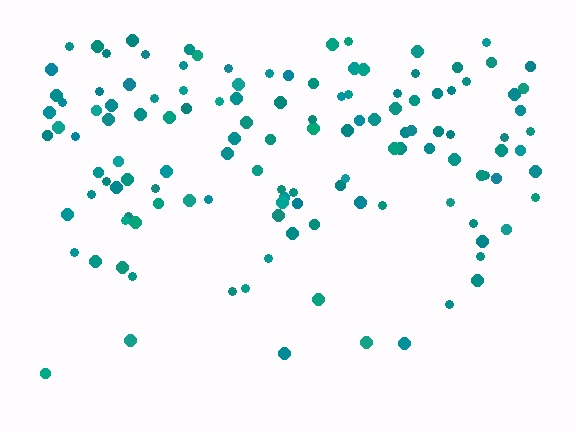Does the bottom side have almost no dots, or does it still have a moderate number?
Still a moderate number, just noticeably fewer than the top.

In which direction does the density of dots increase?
From bottom to top, with the top side densest.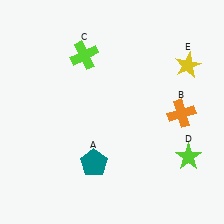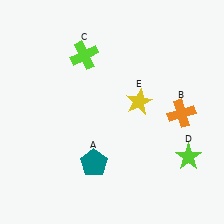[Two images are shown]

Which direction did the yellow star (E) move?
The yellow star (E) moved left.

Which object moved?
The yellow star (E) moved left.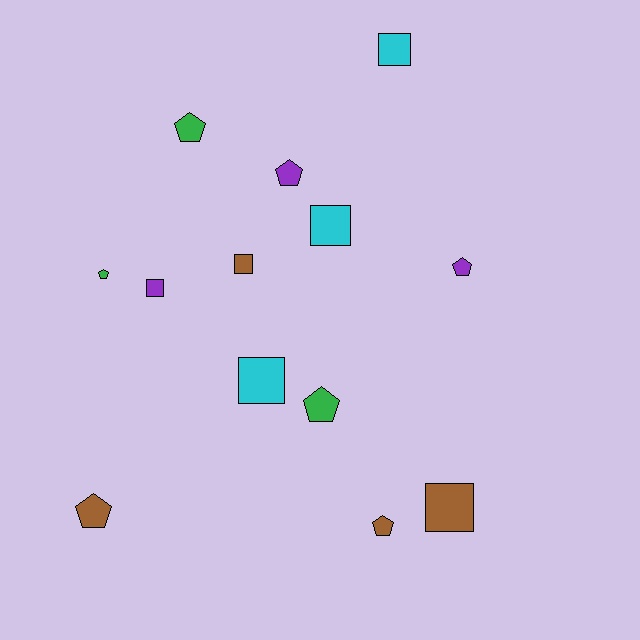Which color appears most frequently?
Brown, with 4 objects.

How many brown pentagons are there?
There are 2 brown pentagons.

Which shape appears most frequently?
Pentagon, with 7 objects.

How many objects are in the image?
There are 13 objects.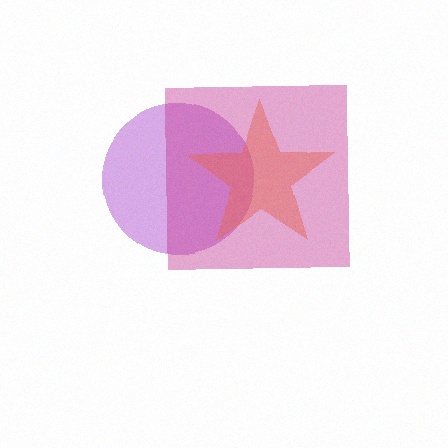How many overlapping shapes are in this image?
There are 3 overlapping shapes in the image.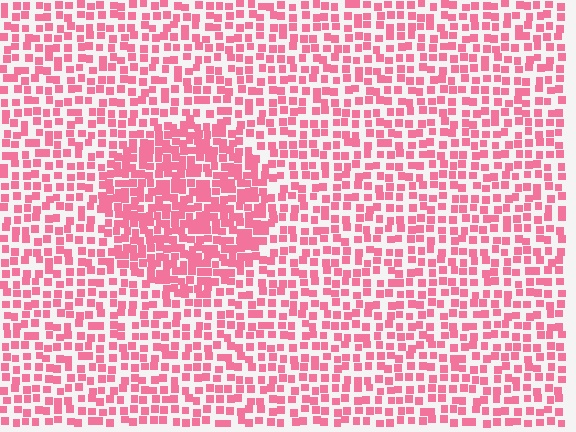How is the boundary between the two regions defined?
The boundary is defined by a change in element density (approximately 1.7x ratio). All elements are the same color, size, and shape.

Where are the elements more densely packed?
The elements are more densely packed inside the circle boundary.